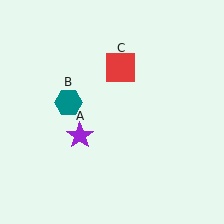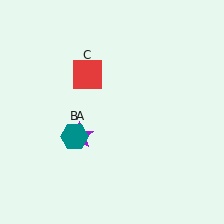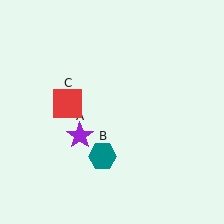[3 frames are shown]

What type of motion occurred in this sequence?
The teal hexagon (object B), red square (object C) rotated counterclockwise around the center of the scene.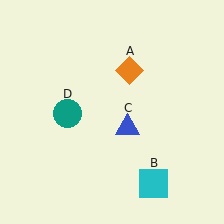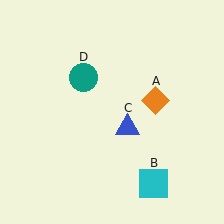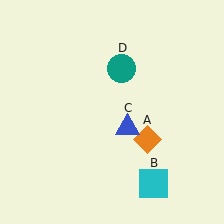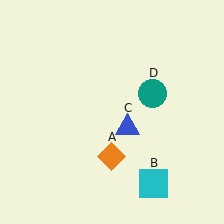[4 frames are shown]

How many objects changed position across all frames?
2 objects changed position: orange diamond (object A), teal circle (object D).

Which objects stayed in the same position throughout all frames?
Cyan square (object B) and blue triangle (object C) remained stationary.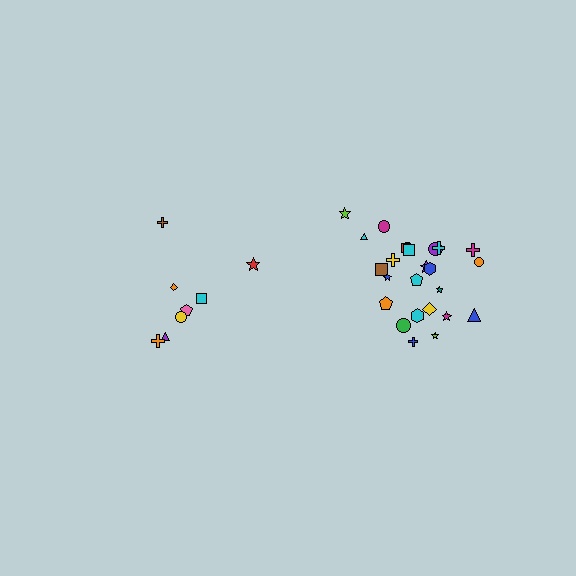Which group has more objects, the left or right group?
The right group.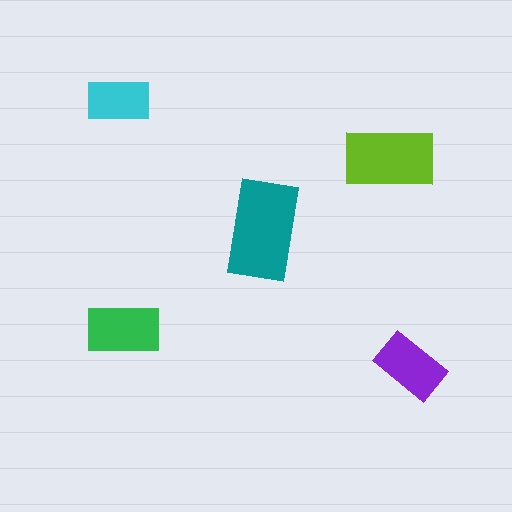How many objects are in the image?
There are 5 objects in the image.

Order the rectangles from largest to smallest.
the teal one, the lime one, the green one, the purple one, the cyan one.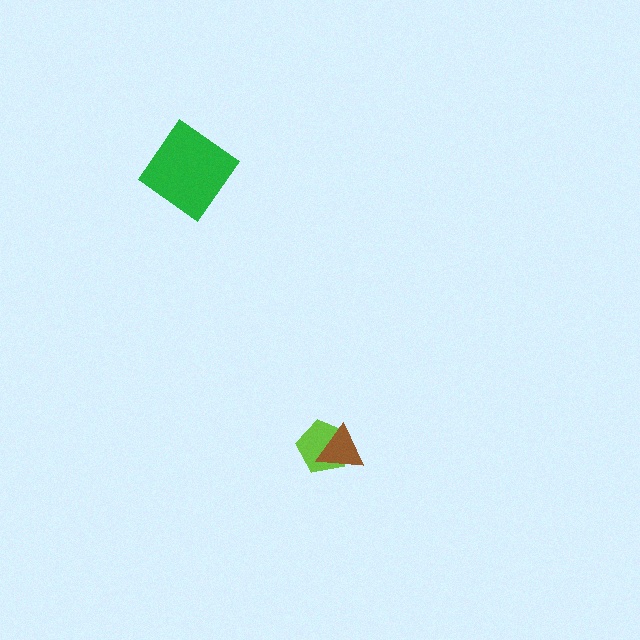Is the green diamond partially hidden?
No, no other shape covers it.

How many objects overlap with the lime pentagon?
1 object overlaps with the lime pentagon.